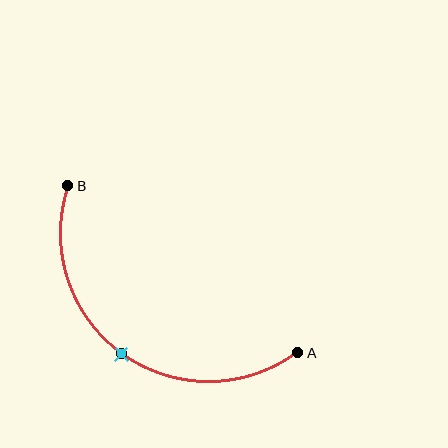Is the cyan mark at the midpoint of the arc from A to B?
Yes. The cyan mark lies on the arc at equal arc-length from both A and B — it is the arc midpoint.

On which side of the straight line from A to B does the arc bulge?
The arc bulges below and to the left of the straight line connecting A and B.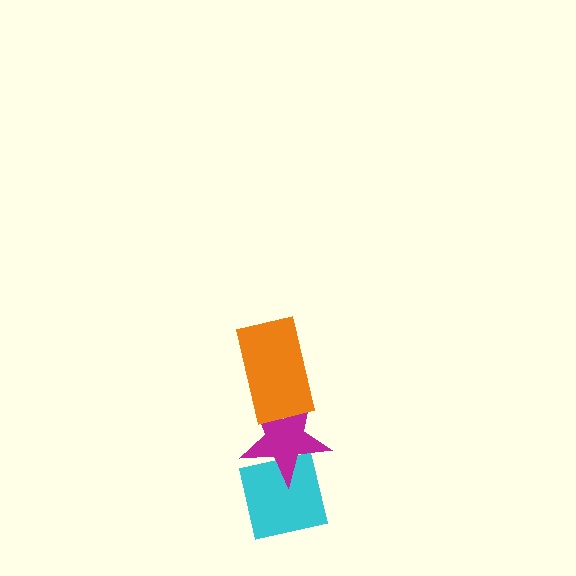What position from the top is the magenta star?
The magenta star is 2nd from the top.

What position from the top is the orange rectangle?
The orange rectangle is 1st from the top.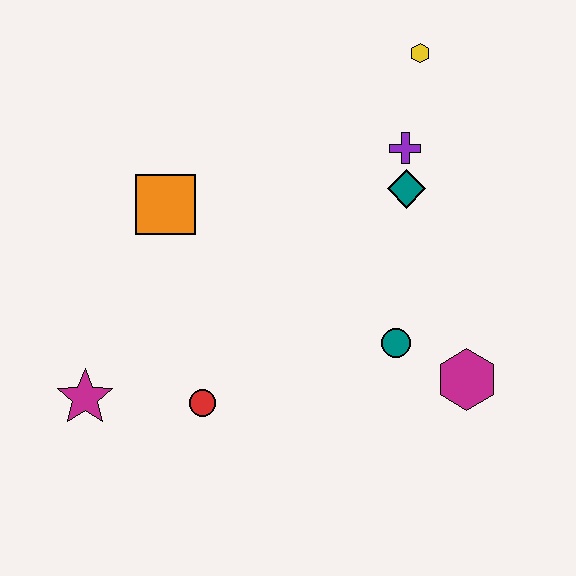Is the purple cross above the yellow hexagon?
No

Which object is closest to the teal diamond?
The purple cross is closest to the teal diamond.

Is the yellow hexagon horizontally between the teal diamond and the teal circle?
No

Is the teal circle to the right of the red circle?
Yes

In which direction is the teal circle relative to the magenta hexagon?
The teal circle is to the left of the magenta hexagon.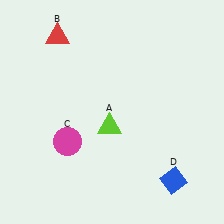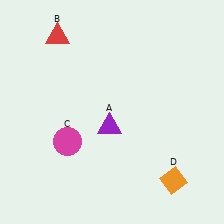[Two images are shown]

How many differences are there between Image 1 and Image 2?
There are 2 differences between the two images.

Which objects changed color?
A changed from lime to purple. D changed from blue to orange.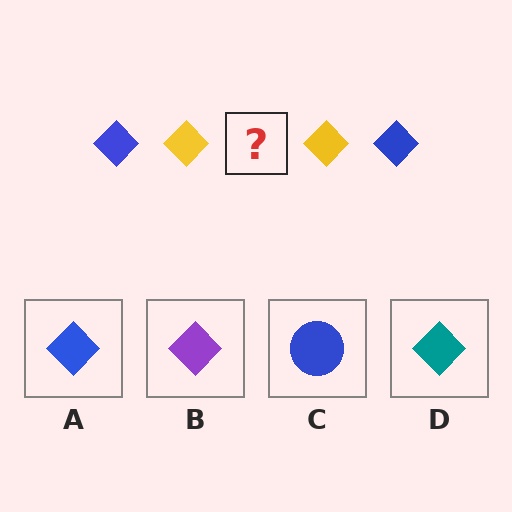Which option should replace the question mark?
Option A.